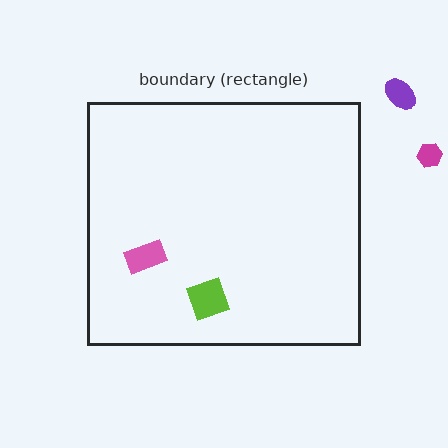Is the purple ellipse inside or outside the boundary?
Outside.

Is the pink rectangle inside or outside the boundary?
Inside.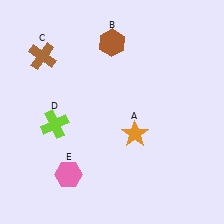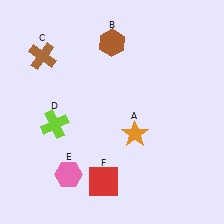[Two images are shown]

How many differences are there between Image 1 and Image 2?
There is 1 difference between the two images.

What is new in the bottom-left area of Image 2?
A red square (F) was added in the bottom-left area of Image 2.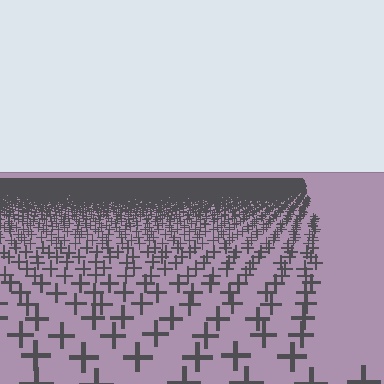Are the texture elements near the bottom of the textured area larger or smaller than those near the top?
Larger. Near the bottom, elements are closer to the viewer and appear at a bigger on-screen size.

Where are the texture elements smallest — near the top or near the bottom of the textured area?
Near the top.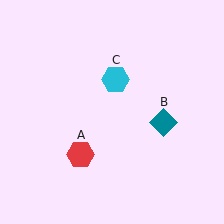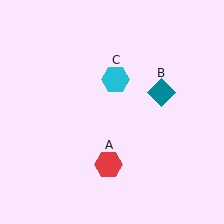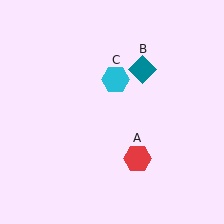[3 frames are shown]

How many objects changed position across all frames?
2 objects changed position: red hexagon (object A), teal diamond (object B).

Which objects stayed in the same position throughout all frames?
Cyan hexagon (object C) remained stationary.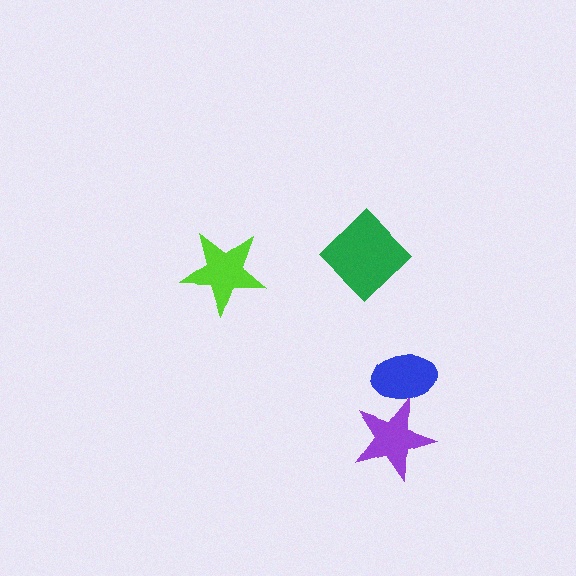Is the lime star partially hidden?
No, no other shape covers it.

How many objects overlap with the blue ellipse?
1 object overlaps with the blue ellipse.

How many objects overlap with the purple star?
1 object overlaps with the purple star.